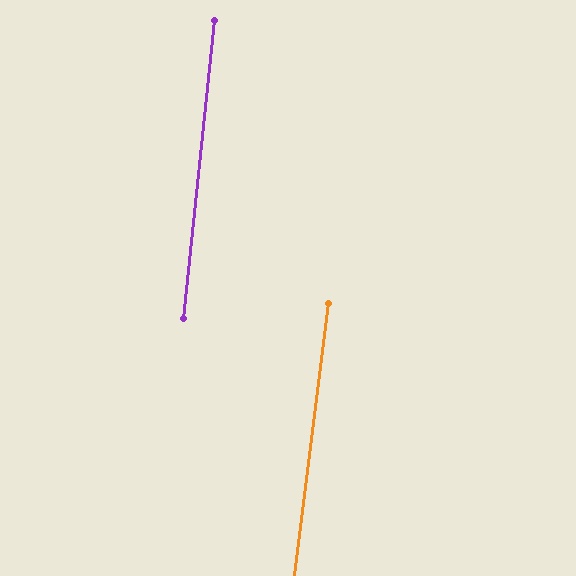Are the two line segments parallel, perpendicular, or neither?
Parallel — their directions differ by only 1.1°.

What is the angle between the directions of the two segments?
Approximately 1 degree.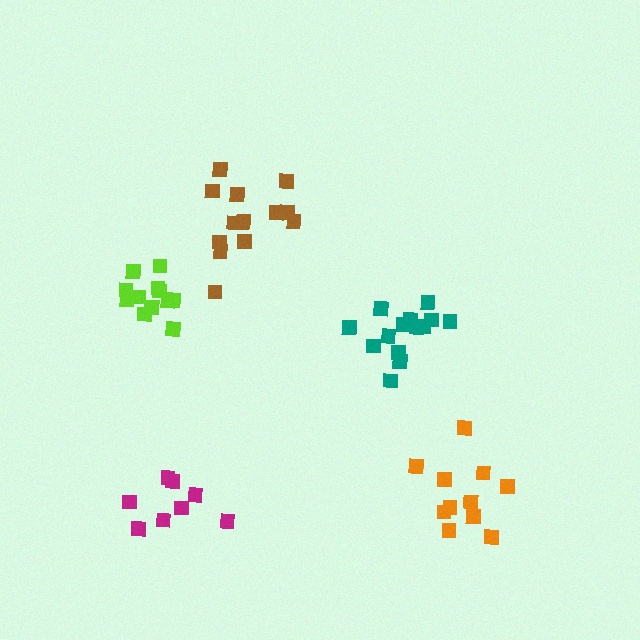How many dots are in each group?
Group 1: 14 dots, Group 2: 11 dots, Group 3: 14 dots, Group 4: 12 dots, Group 5: 8 dots (59 total).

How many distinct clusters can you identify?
There are 5 distinct clusters.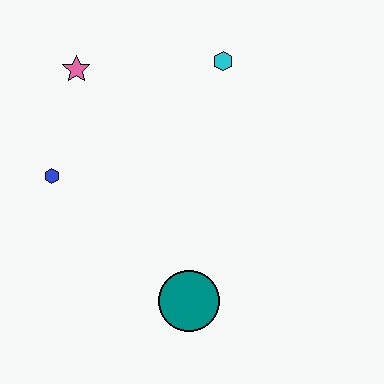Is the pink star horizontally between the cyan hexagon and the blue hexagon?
Yes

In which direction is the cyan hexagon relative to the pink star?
The cyan hexagon is to the right of the pink star.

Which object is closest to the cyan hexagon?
The pink star is closest to the cyan hexagon.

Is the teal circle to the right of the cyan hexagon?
No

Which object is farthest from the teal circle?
The pink star is farthest from the teal circle.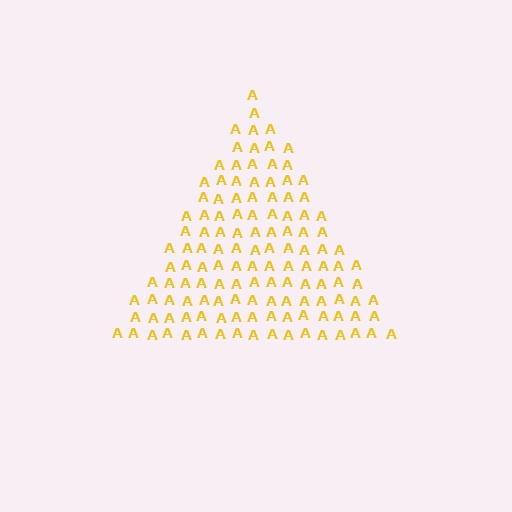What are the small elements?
The small elements are letter A's.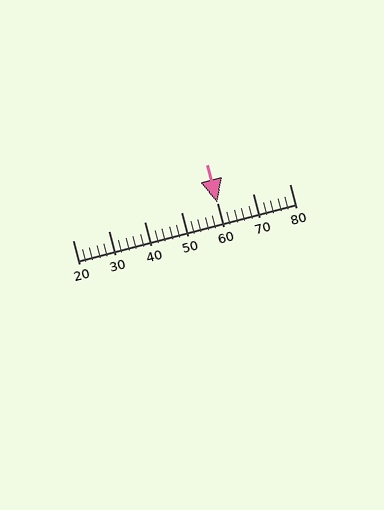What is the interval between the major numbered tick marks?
The major tick marks are spaced 10 units apart.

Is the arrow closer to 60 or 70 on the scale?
The arrow is closer to 60.